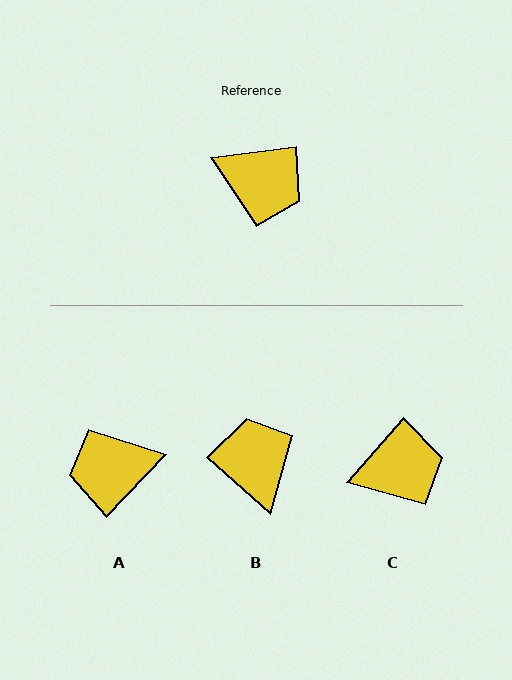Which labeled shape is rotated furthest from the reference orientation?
A, about 142 degrees away.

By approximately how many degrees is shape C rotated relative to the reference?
Approximately 41 degrees counter-clockwise.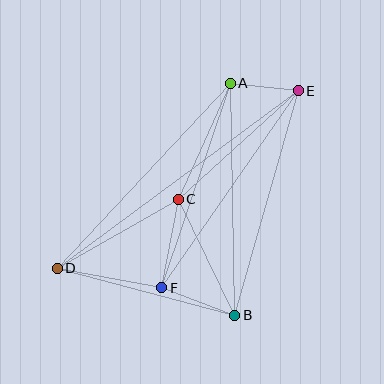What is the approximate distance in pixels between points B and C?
The distance between B and C is approximately 129 pixels.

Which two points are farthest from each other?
Points D and E are farthest from each other.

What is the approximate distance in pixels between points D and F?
The distance between D and F is approximately 106 pixels.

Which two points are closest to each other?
Points A and E are closest to each other.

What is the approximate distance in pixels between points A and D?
The distance between A and D is approximately 253 pixels.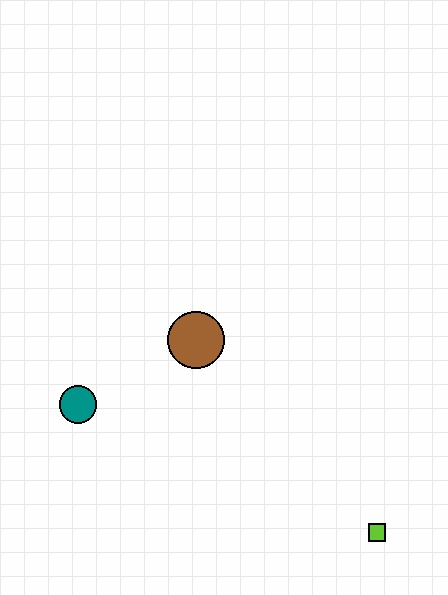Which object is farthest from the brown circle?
The lime square is farthest from the brown circle.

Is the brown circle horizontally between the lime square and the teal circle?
Yes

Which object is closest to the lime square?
The brown circle is closest to the lime square.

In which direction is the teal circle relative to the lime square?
The teal circle is to the left of the lime square.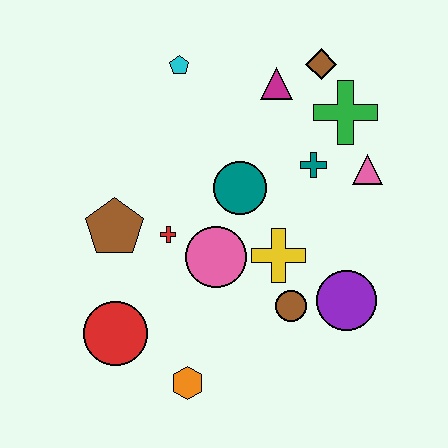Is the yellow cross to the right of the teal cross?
No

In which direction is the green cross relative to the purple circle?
The green cross is above the purple circle.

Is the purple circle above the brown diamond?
No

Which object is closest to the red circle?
The orange hexagon is closest to the red circle.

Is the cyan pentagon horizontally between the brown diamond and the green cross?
No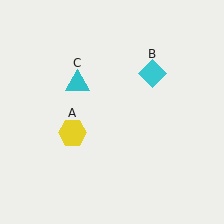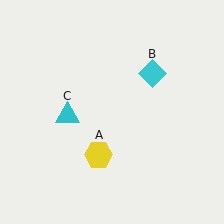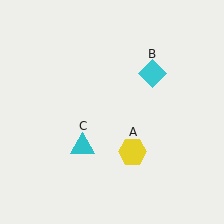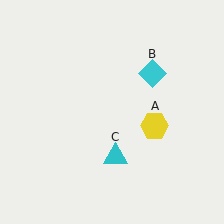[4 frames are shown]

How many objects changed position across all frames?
2 objects changed position: yellow hexagon (object A), cyan triangle (object C).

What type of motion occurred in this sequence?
The yellow hexagon (object A), cyan triangle (object C) rotated counterclockwise around the center of the scene.